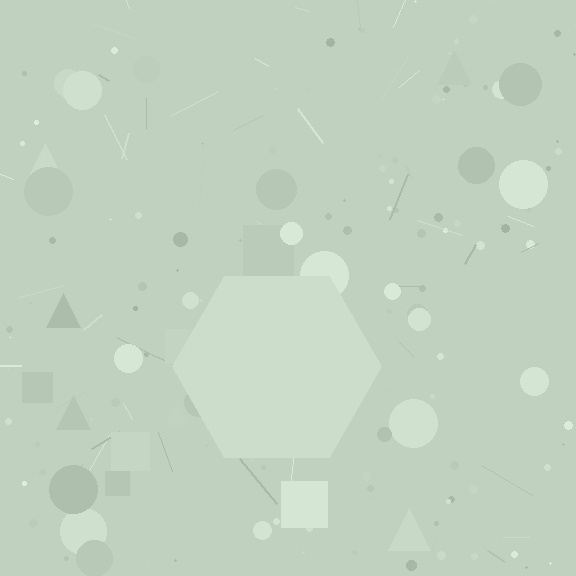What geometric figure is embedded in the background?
A hexagon is embedded in the background.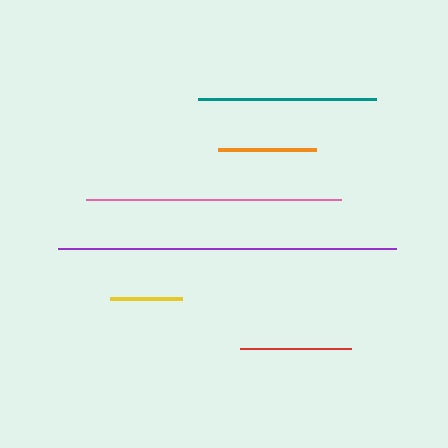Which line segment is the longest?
The purple line is the longest at approximately 338 pixels.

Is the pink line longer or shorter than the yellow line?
The pink line is longer than the yellow line.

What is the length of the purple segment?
The purple segment is approximately 338 pixels long.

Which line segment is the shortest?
The yellow line is the shortest at approximately 72 pixels.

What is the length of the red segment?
The red segment is approximately 112 pixels long.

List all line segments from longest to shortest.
From longest to shortest: purple, pink, teal, red, orange, yellow.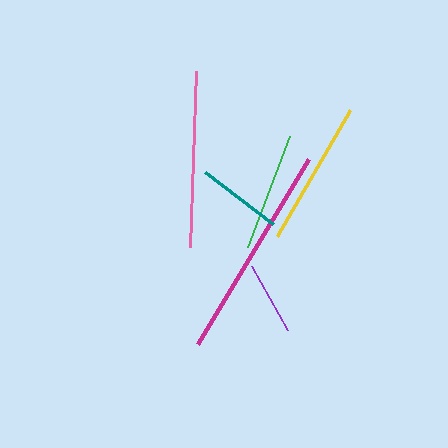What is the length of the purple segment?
The purple segment is approximately 73 pixels long.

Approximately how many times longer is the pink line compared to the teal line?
The pink line is approximately 2.1 times the length of the teal line.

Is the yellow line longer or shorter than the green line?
The yellow line is longer than the green line.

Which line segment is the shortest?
The purple line is the shortest at approximately 73 pixels.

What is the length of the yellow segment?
The yellow segment is approximately 145 pixels long.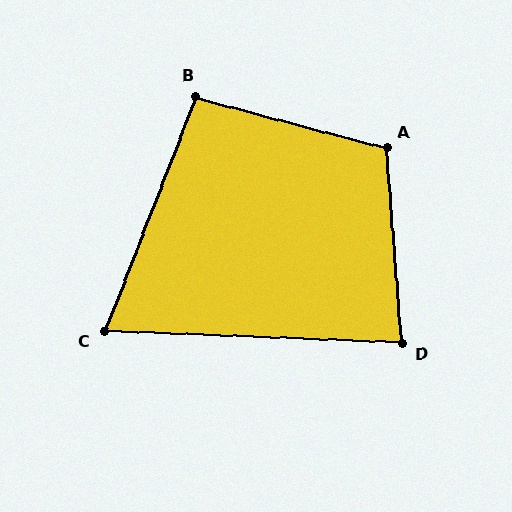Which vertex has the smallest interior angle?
C, at approximately 71 degrees.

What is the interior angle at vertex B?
Approximately 97 degrees (obtuse).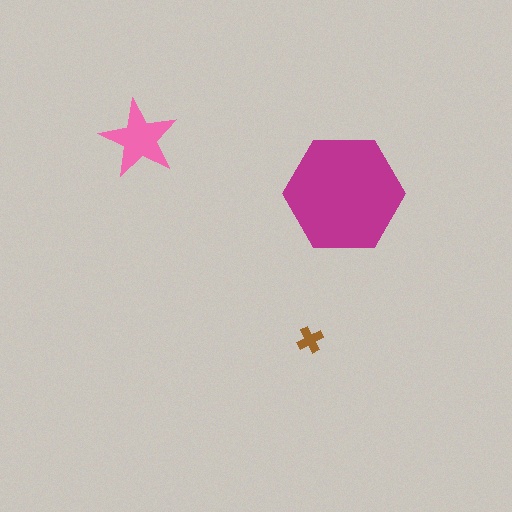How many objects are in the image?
There are 3 objects in the image.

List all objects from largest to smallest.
The magenta hexagon, the pink star, the brown cross.